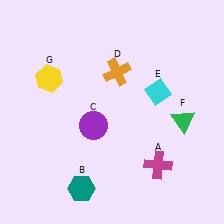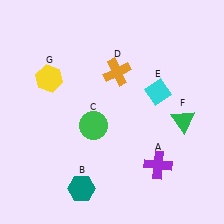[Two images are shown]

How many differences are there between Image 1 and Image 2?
There are 2 differences between the two images.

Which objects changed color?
A changed from magenta to purple. C changed from purple to green.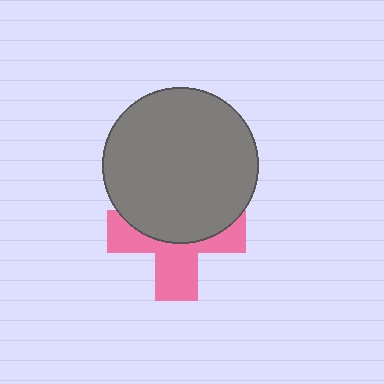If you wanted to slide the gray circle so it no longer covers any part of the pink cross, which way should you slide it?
Slide it up — that is the most direct way to separate the two shapes.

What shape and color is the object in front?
The object in front is a gray circle.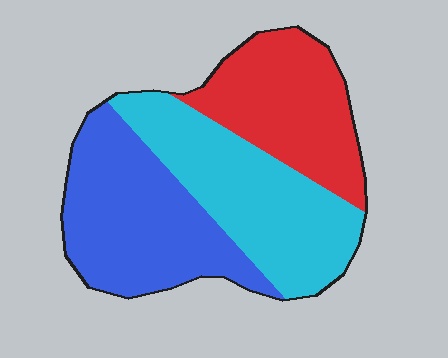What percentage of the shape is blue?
Blue covers 36% of the shape.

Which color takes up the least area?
Red, at roughly 30%.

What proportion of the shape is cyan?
Cyan covers about 35% of the shape.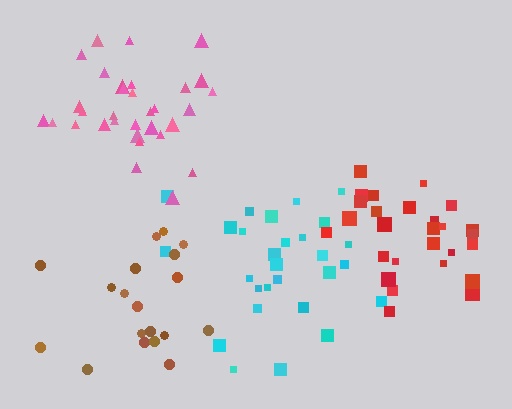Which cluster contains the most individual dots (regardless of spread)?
Pink (32).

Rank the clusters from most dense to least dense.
pink, red, cyan, brown.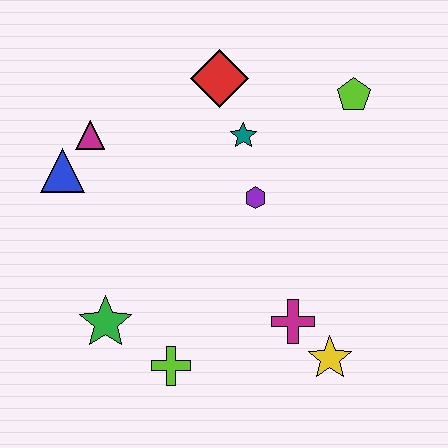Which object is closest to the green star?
The lime cross is closest to the green star.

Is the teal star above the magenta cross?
Yes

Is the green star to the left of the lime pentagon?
Yes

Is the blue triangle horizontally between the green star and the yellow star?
No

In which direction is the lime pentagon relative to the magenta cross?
The lime pentagon is above the magenta cross.